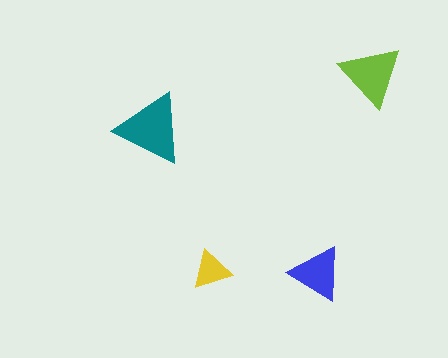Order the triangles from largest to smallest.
the teal one, the lime one, the blue one, the yellow one.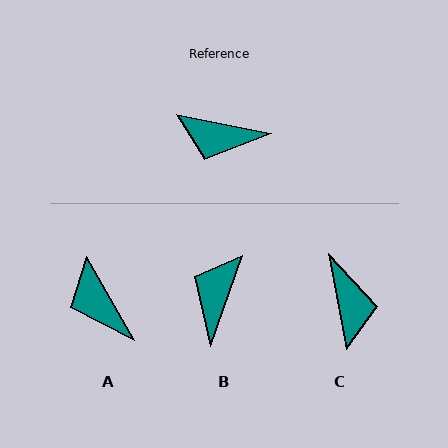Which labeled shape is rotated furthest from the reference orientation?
C, about 112 degrees away.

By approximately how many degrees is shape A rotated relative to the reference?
Approximately 49 degrees clockwise.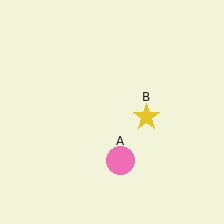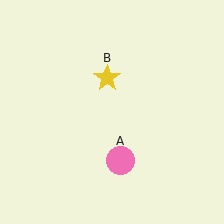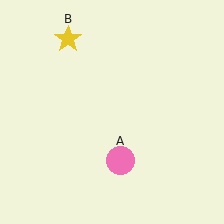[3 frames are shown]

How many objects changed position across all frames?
1 object changed position: yellow star (object B).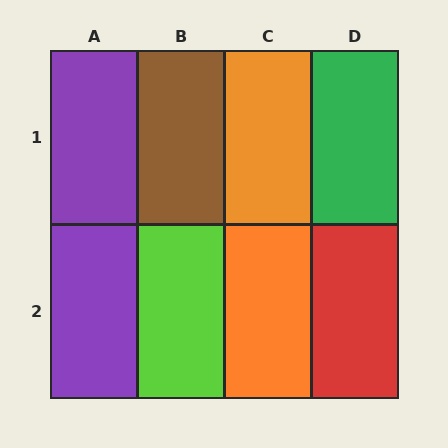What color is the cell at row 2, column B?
Lime.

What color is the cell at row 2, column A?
Purple.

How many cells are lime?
1 cell is lime.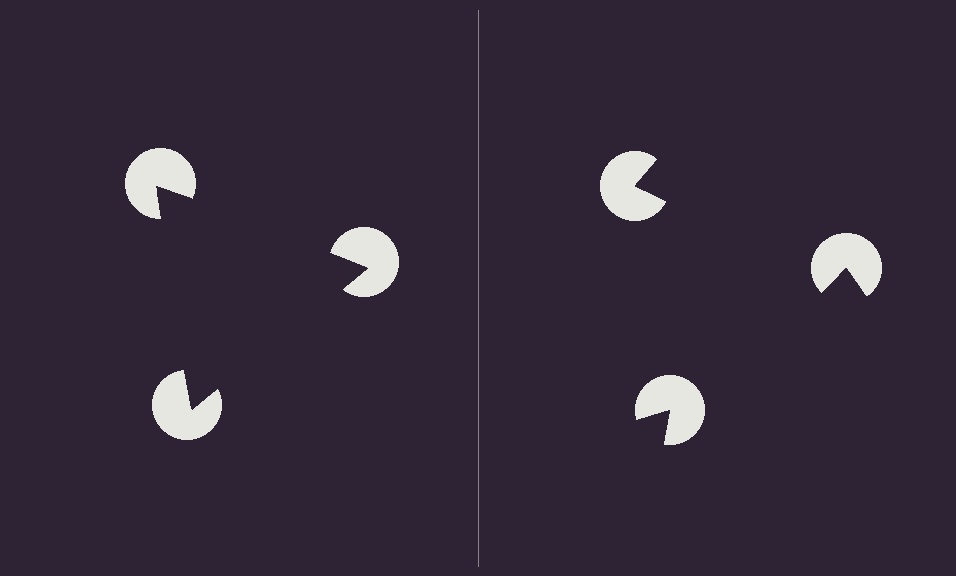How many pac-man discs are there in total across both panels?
6 — 3 on each side.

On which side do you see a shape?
An illusory triangle appears on the left side. On the right side the wedge cuts are rotated, so no coherent shape forms.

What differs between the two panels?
The pac-man discs are positioned identically on both sides; only the wedge orientations differ. On the left they align to a triangle; on the right they are misaligned.